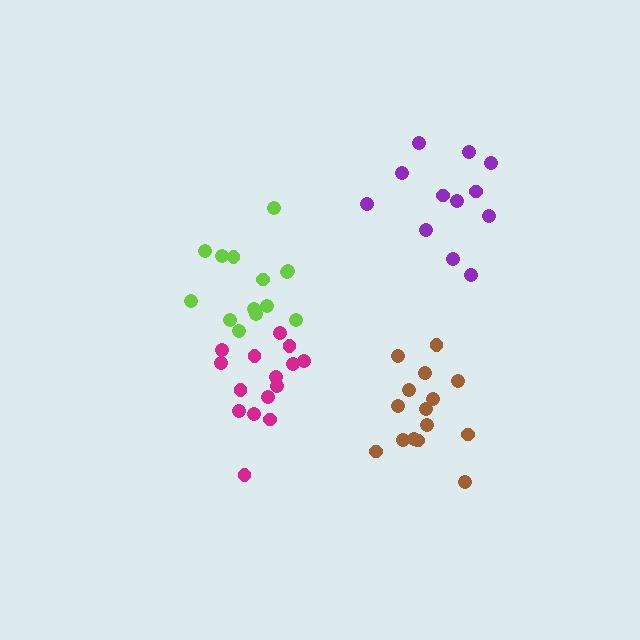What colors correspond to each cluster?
The clusters are colored: brown, purple, magenta, lime.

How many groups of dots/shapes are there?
There are 4 groups.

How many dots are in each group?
Group 1: 16 dots, Group 2: 12 dots, Group 3: 15 dots, Group 4: 14 dots (57 total).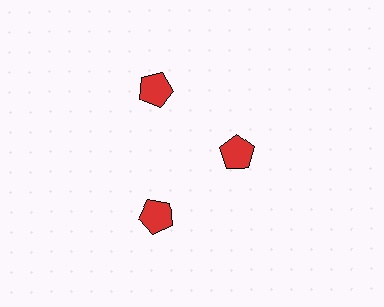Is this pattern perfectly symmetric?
No. The 3 red pentagons are arranged in a ring, but one element near the 3 o'clock position is pulled inward toward the center, breaking the 3-fold rotational symmetry.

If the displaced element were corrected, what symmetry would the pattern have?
It would have 3-fold rotational symmetry — the pattern would map onto itself every 120 degrees.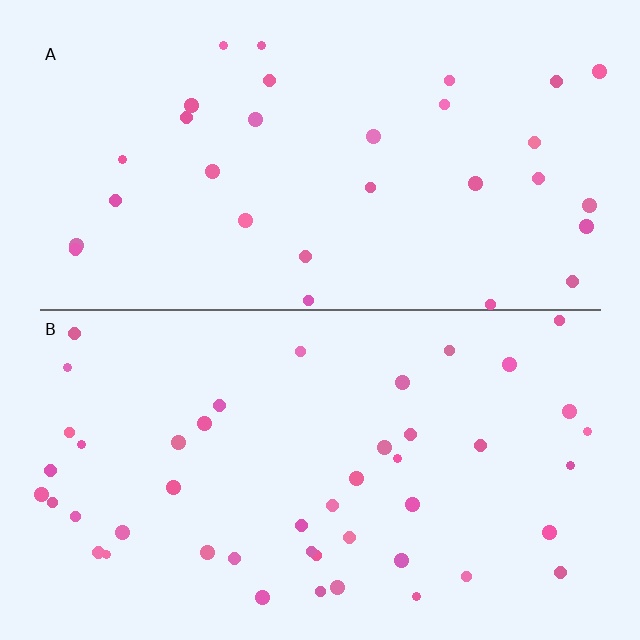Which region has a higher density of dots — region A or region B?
B (the bottom).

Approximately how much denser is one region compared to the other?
Approximately 1.5× — region B over region A.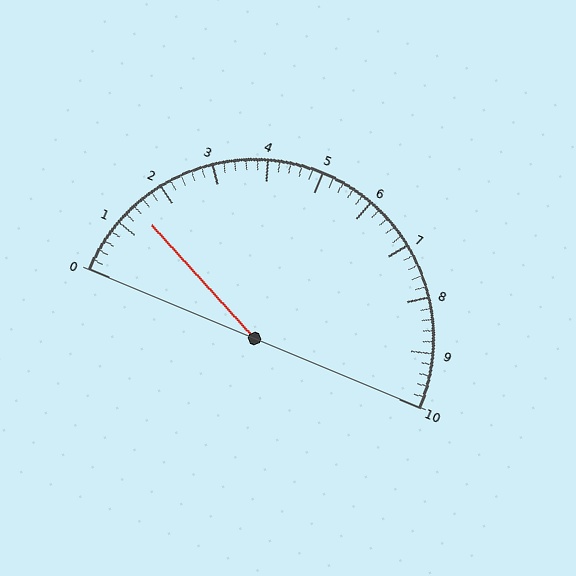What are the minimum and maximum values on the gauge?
The gauge ranges from 0 to 10.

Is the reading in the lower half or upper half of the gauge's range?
The reading is in the lower half of the range (0 to 10).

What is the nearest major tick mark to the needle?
The nearest major tick mark is 1.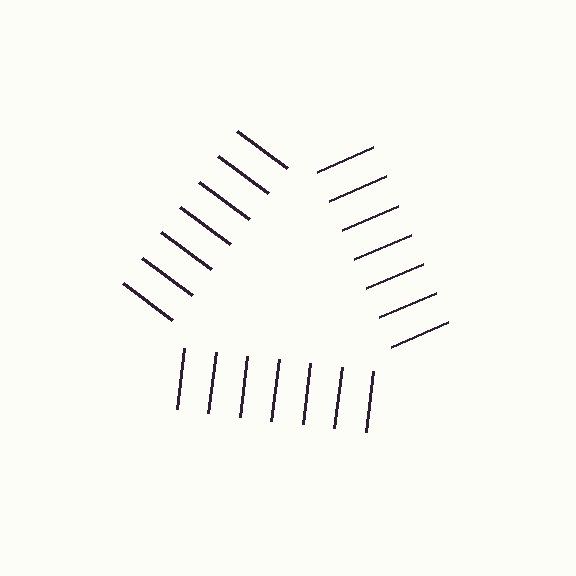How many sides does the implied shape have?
3 sides — the line-ends trace a triangle.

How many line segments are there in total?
21 — 7 along each of the 3 edges.